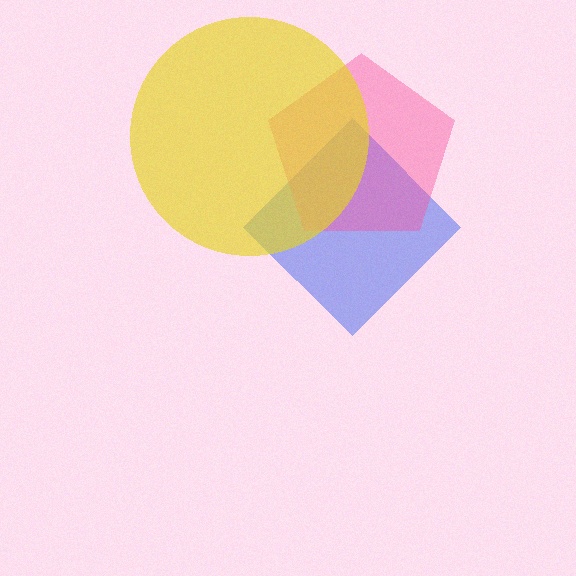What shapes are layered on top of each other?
The layered shapes are: a blue diamond, a pink pentagon, a yellow circle.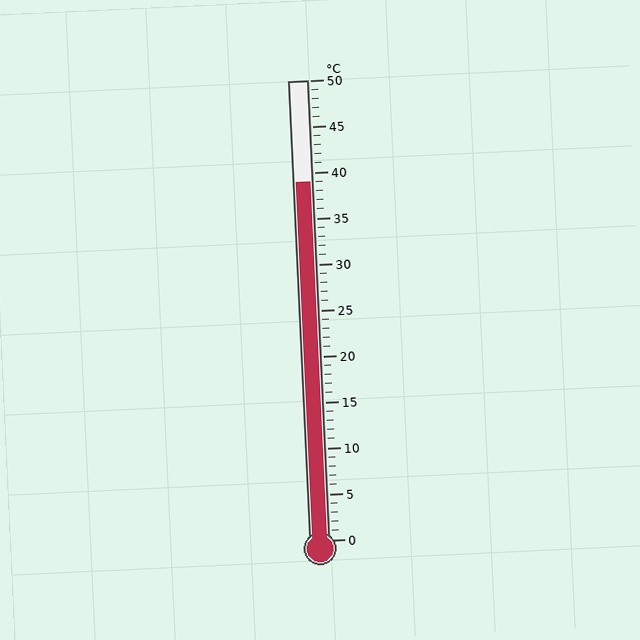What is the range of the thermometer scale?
The thermometer scale ranges from 0°C to 50°C.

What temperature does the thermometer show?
The thermometer shows approximately 39°C.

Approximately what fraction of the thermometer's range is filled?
The thermometer is filled to approximately 80% of its range.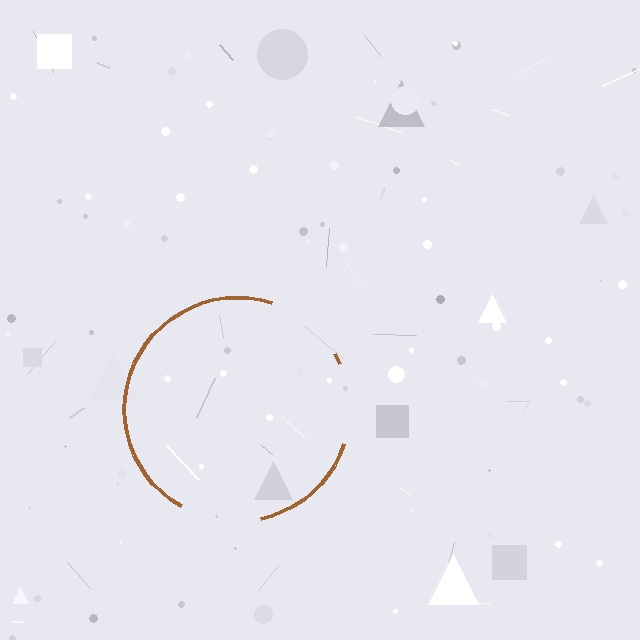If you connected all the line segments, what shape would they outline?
They would outline a circle.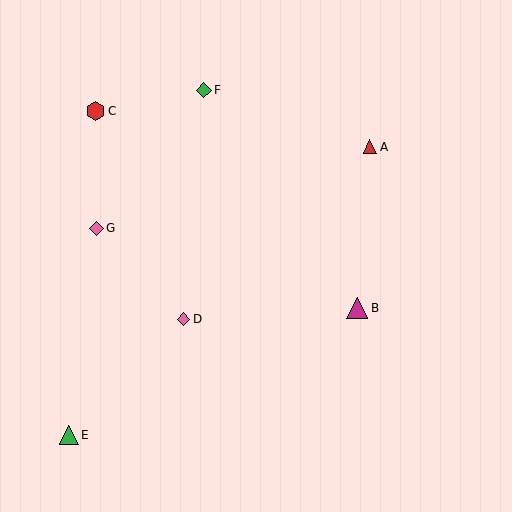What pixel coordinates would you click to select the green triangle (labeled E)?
Click at (69, 435) to select the green triangle E.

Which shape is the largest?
The magenta triangle (labeled B) is the largest.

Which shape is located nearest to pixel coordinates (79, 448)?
The green triangle (labeled E) at (69, 435) is nearest to that location.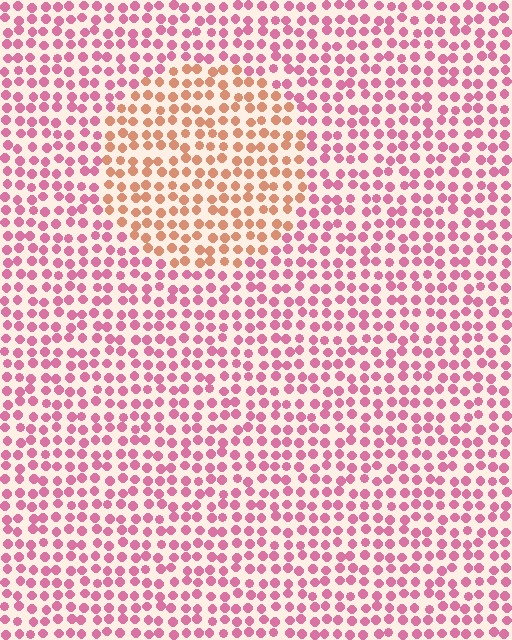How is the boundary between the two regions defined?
The boundary is defined purely by a slight shift in hue (about 45 degrees). Spacing, size, and orientation are identical on both sides.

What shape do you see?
I see a circle.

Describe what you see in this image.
The image is filled with small pink elements in a uniform arrangement. A circle-shaped region is visible where the elements are tinted to a slightly different hue, forming a subtle color boundary.